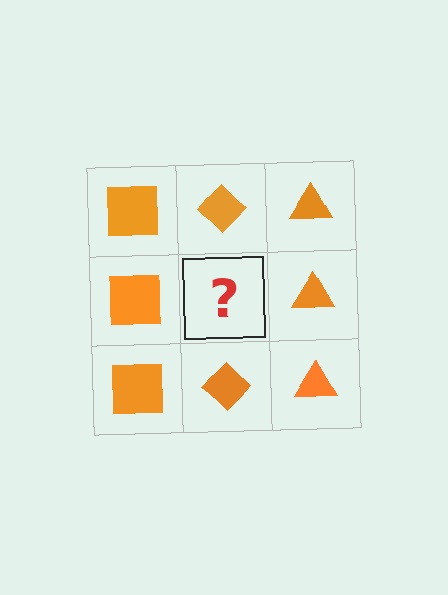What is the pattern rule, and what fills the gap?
The rule is that each column has a consistent shape. The gap should be filled with an orange diamond.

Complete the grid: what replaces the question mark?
The question mark should be replaced with an orange diamond.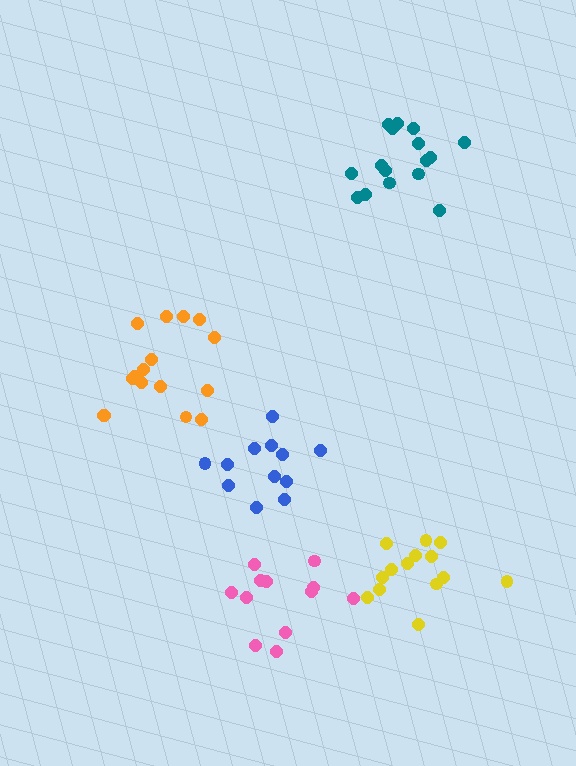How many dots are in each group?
Group 1: 16 dots, Group 2: 12 dots, Group 3: 16 dots, Group 4: 12 dots, Group 5: 14 dots (70 total).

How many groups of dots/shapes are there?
There are 5 groups.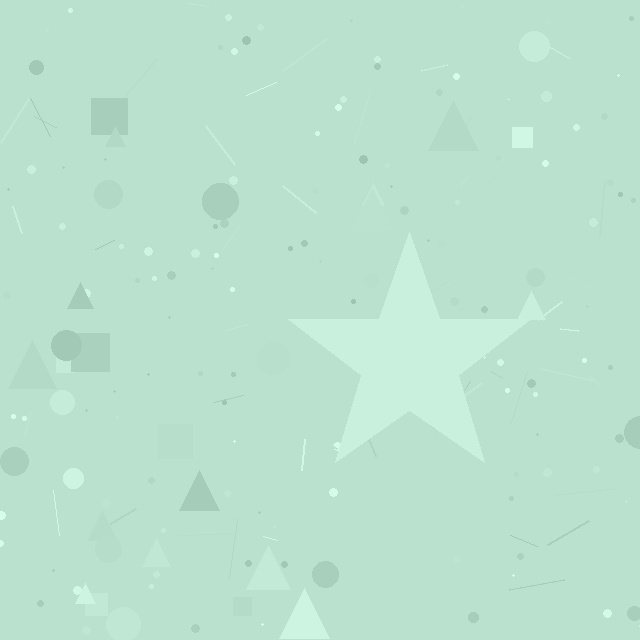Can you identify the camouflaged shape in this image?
The camouflaged shape is a star.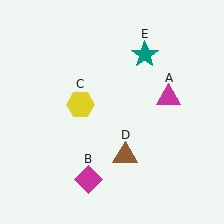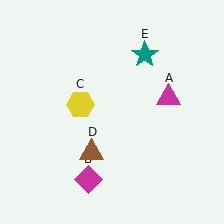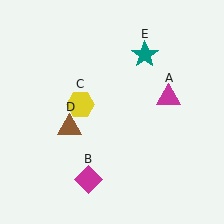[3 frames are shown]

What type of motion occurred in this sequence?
The brown triangle (object D) rotated clockwise around the center of the scene.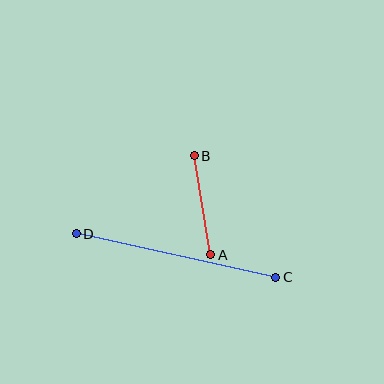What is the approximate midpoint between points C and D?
The midpoint is at approximately (176, 256) pixels.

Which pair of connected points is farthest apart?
Points C and D are farthest apart.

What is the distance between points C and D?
The distance is approximately 205 pixels.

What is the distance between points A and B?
The distance is approximately 101 pixels.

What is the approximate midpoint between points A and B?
The midpoint is at approximately (203, 205) pixels.